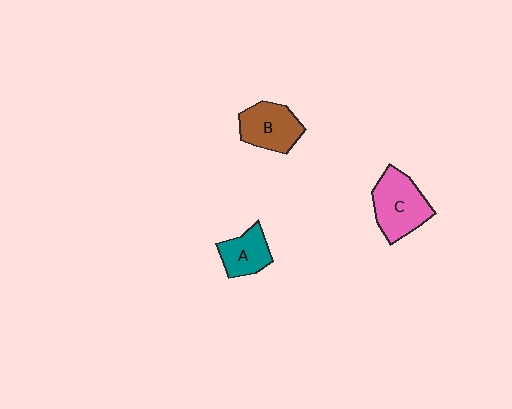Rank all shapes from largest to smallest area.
From largest to smallest: C (pink), B (brown), A (teal).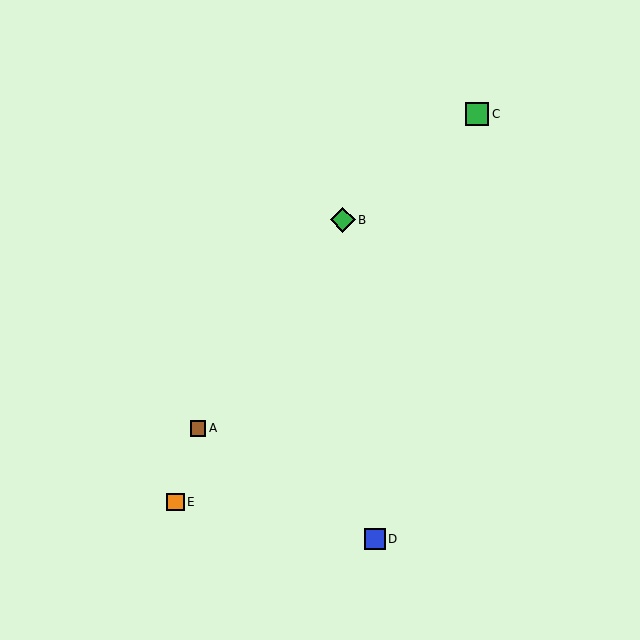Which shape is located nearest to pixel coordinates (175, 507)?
The orange square (labeled E) at (176, 502) is nearest to that location.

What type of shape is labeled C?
Shape C is a green square.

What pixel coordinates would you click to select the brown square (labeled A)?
Click at (198, 428) to select the brown square A.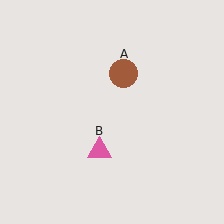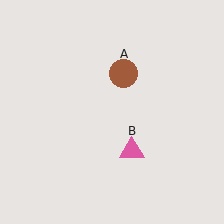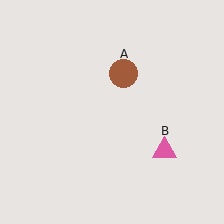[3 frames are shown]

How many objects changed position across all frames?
1 object changed position: pink triangle (object B).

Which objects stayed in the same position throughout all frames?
Brown circle (object A) remained stationary.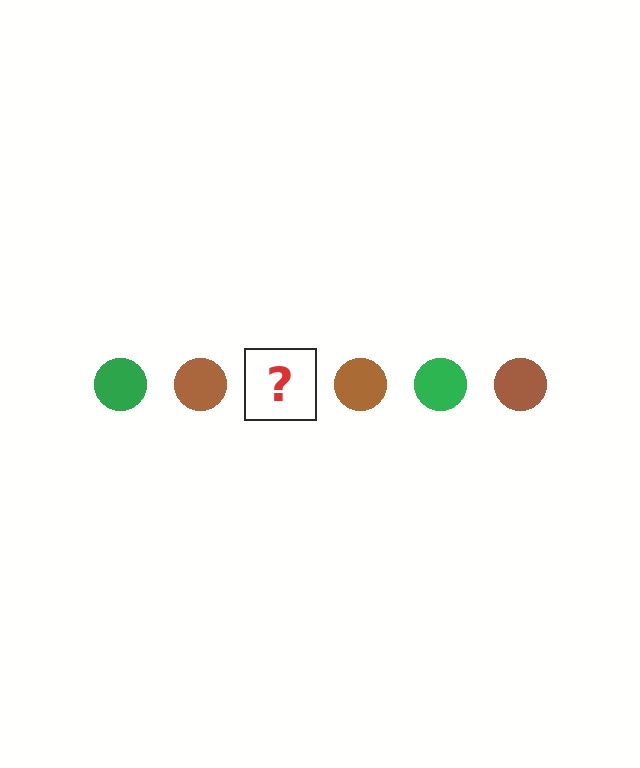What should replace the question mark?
The question mark should be replaced with a green circle.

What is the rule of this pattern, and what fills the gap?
The rule is that the pattern cycles through green, brown circles. The gap should be filled with a green circle.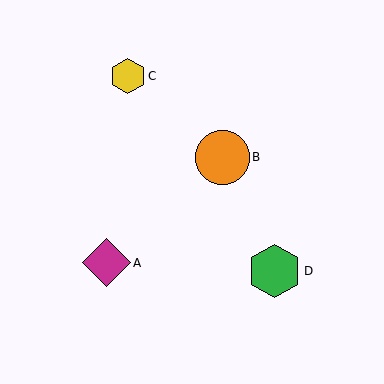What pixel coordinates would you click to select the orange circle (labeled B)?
Click at (222, 157) to select the orange circle B.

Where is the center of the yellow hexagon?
The center of the yellow hexagon is at (128, 76).